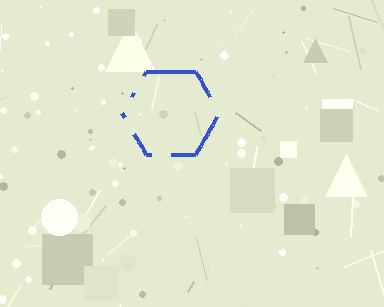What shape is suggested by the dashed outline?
The dashed outline suggests a hexagon.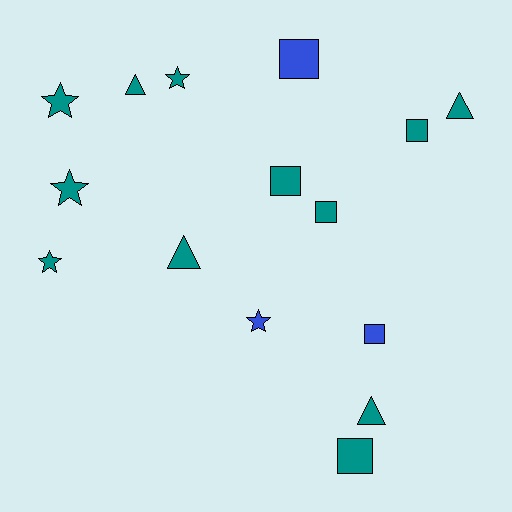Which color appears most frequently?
Teal, with 12 objects.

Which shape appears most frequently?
Square, with 6 objects.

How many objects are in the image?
There are 15 objects.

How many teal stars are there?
There are 4 teal stars.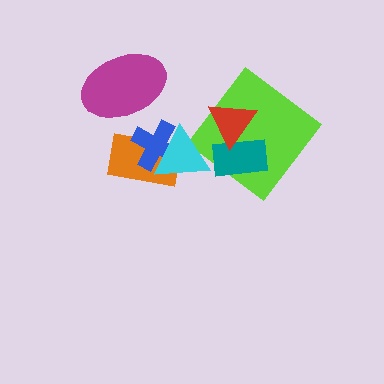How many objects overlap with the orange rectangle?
2 objects overlap with the orange rectangle.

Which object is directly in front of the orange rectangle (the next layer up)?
The blue cross is directly in front of the orange rectangle.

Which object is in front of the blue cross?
The cyan triangle is in front of the blue cross.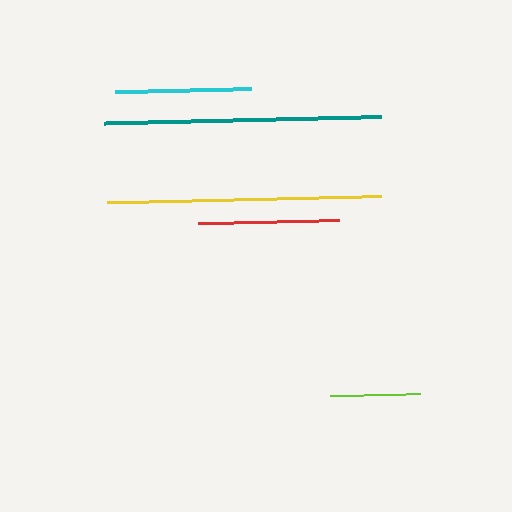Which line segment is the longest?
The teal line is the longest at approximately 278 pixels.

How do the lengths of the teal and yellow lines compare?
The teal and yellow lines are approximately the same length.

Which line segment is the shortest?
The lime line is the shortest at approximately 90 pixels.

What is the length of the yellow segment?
The yellow segment is approximately 275 pixels long.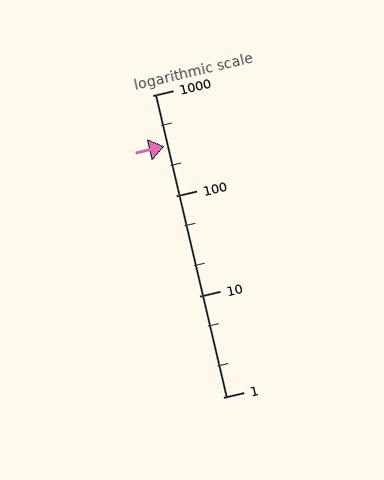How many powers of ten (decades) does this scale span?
The scale spans 3 decades, from 1 to 1000.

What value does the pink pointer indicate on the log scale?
The pointer indicates approximately 310.